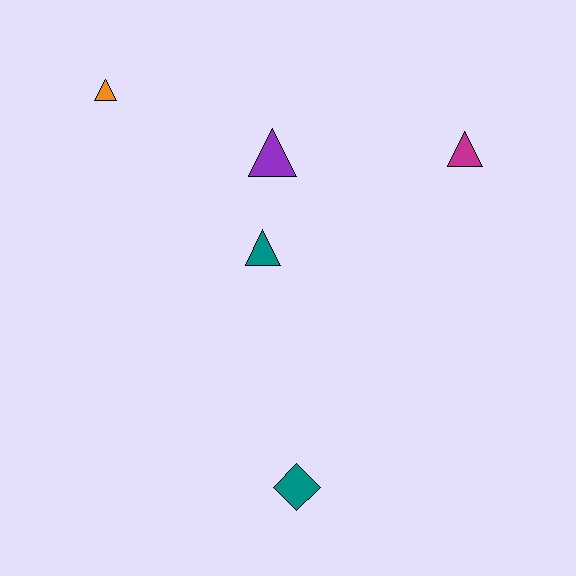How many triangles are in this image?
There are 4 triangles.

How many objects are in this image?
There are 5 objects.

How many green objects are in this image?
There are no green objects.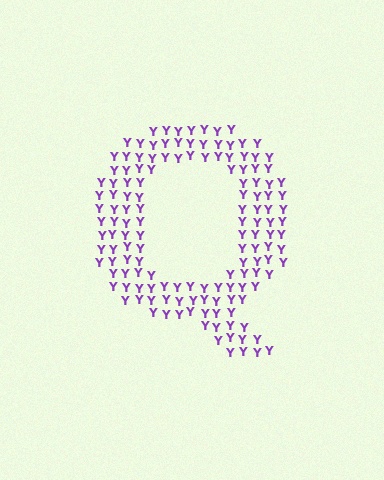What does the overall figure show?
The overall figure shows the letter Q.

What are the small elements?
The small elements are letter Y's.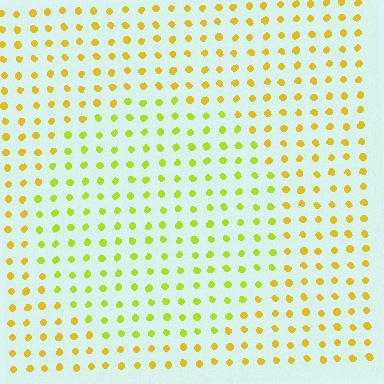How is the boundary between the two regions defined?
The boundary is defined purely by a slight shift in hue (about 28 degrees). Spacing, size, and orientation are identical on both sides.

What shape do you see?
I see a circle.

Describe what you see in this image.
The image is filled with small yellow elements in a uniform arrangement. A circle-shaped region is visible where the elements are tinted to a slightly different hue, forming a subtle color boundary.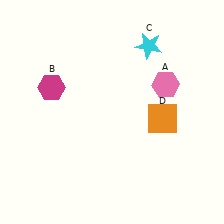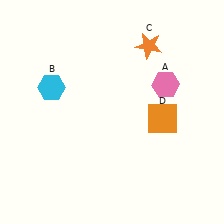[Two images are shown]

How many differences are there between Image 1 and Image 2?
There are 2 differences between the two images.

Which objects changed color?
B changed from magenta to cyan. C changed from cyan to orange.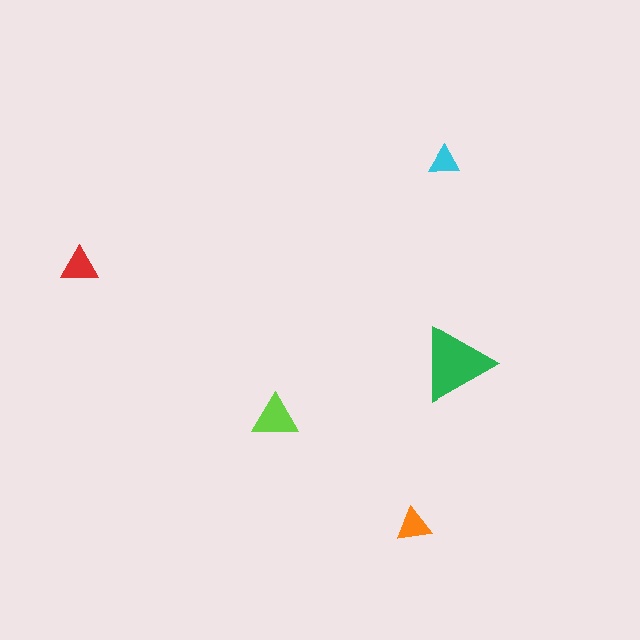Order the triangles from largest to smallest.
the green one, the lime one, the red one, the orange one, the cyan one.